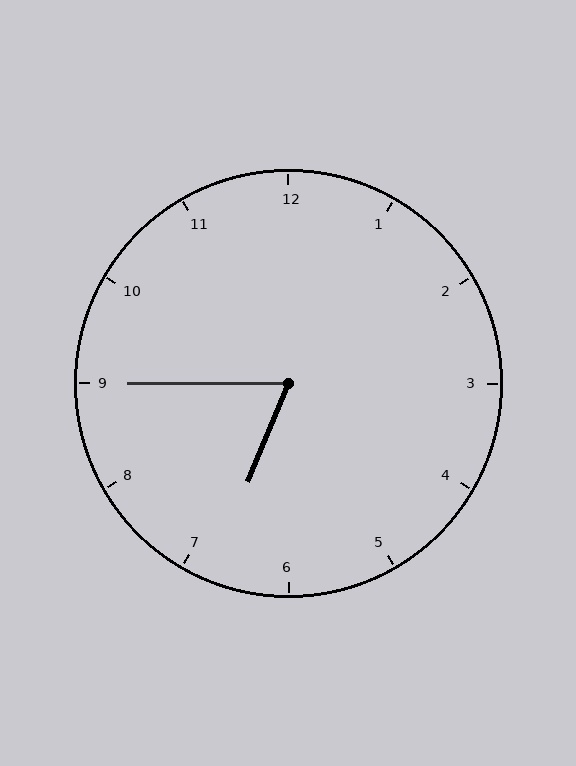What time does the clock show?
6:45.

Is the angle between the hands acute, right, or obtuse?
It is acute.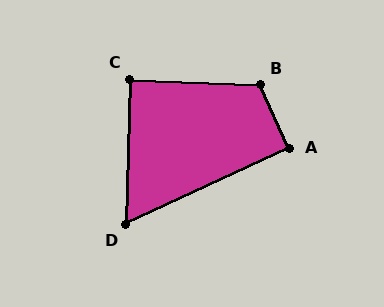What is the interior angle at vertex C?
Approximately 89 degrees (approximately right).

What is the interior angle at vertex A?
Approximately 91 degrees (approximately right).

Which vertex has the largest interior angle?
B, at approximately 116 degrees.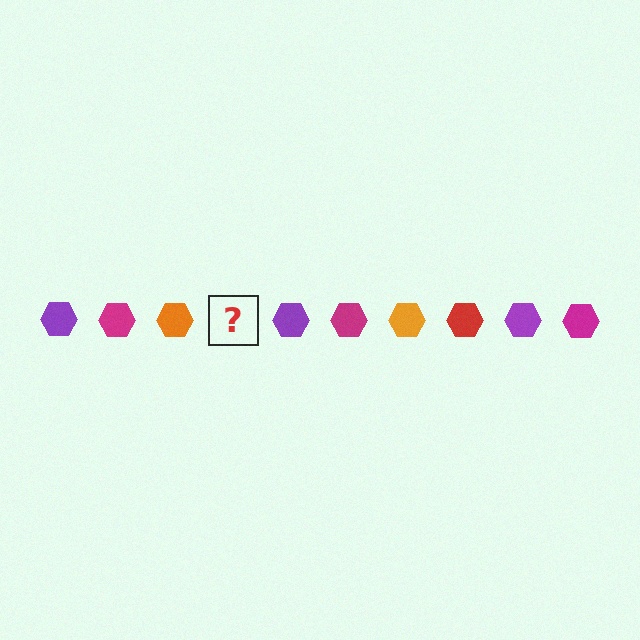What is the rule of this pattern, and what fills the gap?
The rule is that the pattern cycles through purple, magenta, orange, red hexagons. The gap should be filled with a red hexagon.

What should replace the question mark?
The question mark should be replaced with a red hexagon.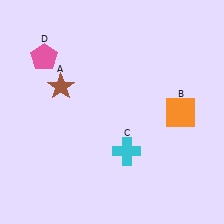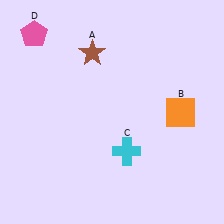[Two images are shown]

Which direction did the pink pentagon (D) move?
The pink pentagon (D) moved up.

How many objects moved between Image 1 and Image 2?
2 objects moved between the two images.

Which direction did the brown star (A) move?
The brown star (A) moved up.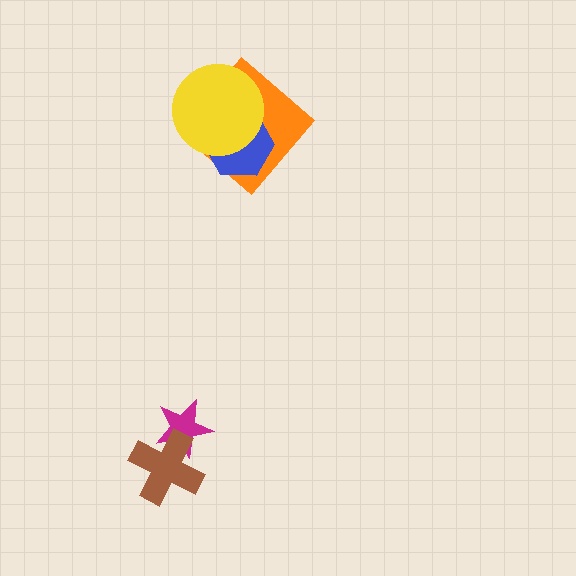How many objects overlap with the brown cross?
1 object overlaps with the brown cross.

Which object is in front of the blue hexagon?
The yellow circle is in front of the blue hexagon.